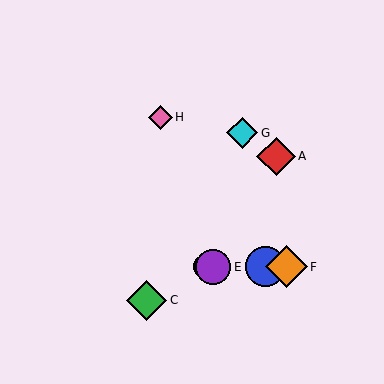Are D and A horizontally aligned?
No, D is at y≈267 and A is at y≈156.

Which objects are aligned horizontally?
Objects B, D, E, F are aligned horizontally.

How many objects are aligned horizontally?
4 objects (B, D, E, F) are aligned horizontally.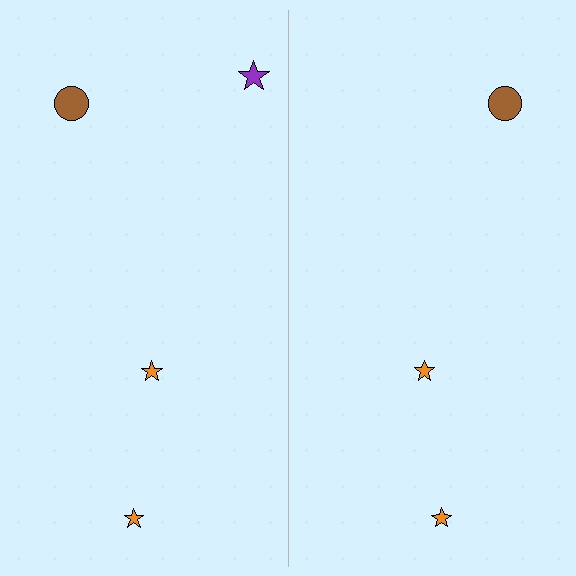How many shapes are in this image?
There are 7 shapes in this image.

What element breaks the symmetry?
A purple star is missing from the right side.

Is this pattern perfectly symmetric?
No, the pattern is not perfectly symmetric. A purple star is missing from the right side.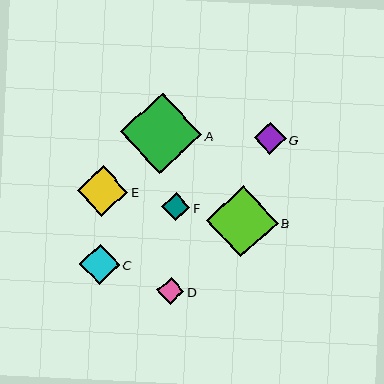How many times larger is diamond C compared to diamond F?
Diamond C is approximately 1.4 times the size of diamond F.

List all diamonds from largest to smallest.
From largest to smallest: A, B, E, C, G, F, D.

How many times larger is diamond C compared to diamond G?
Diamond C is approximately 1.3 times the size of diamond G.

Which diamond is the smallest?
Diamond D is the smallest with a size of approximately 27 pixels.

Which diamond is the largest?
Diamond A is the largest with a size of approximately 81 pixels.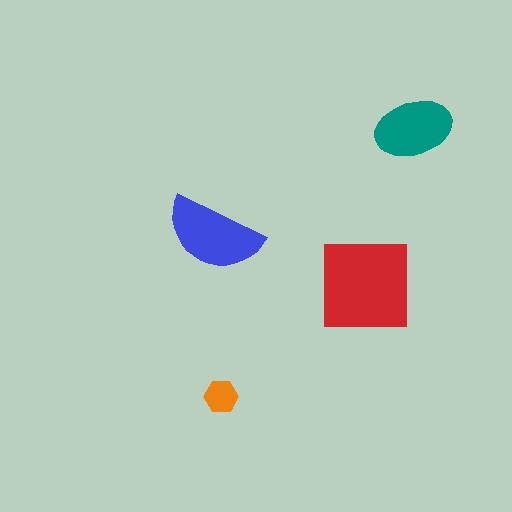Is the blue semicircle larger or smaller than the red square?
Smaller.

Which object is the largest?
The red square.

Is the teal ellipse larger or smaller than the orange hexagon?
Larger.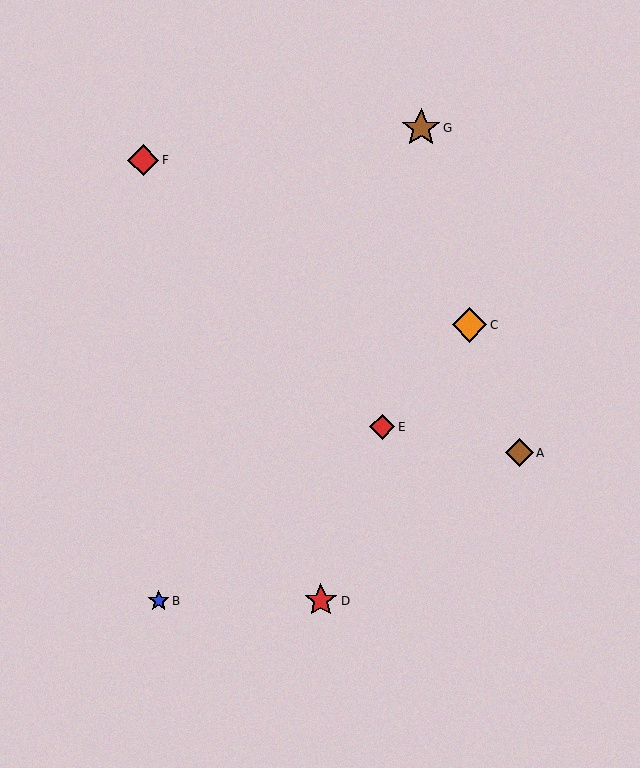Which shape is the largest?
The brown star (labeled G) is the largest.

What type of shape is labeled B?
Shape B is a blue star.